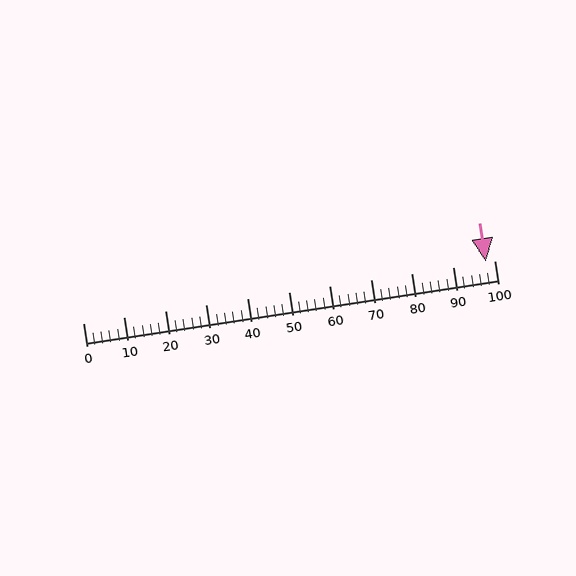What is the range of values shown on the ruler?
The ruler shows values from 0 to 100.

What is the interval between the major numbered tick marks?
The major tick marks are spaced 10 units apart.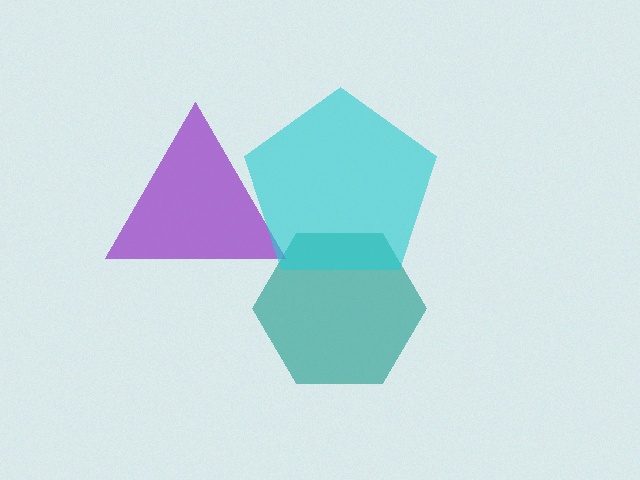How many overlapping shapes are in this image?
There are 3 overlapping shapes in the image.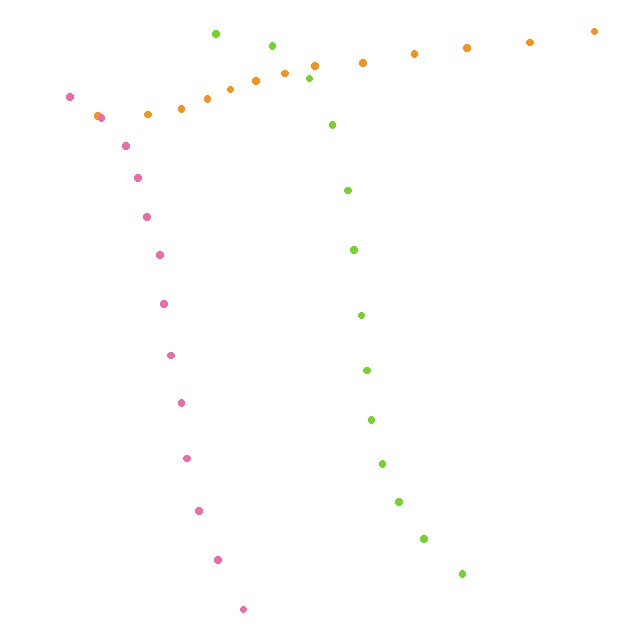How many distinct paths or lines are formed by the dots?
There are 3 distinct paths.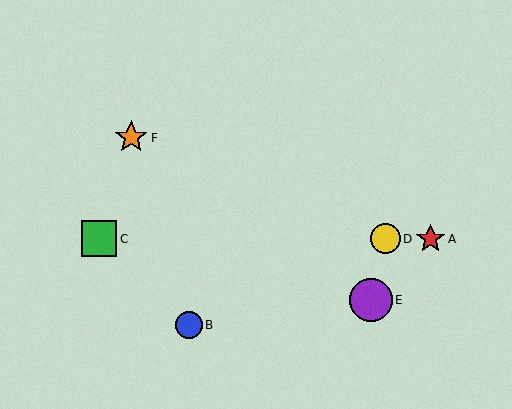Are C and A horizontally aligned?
Yes, both are at y≈239.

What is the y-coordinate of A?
Object A is at y≈239.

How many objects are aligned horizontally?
3 objects (A, C, D) are aligned horizontally.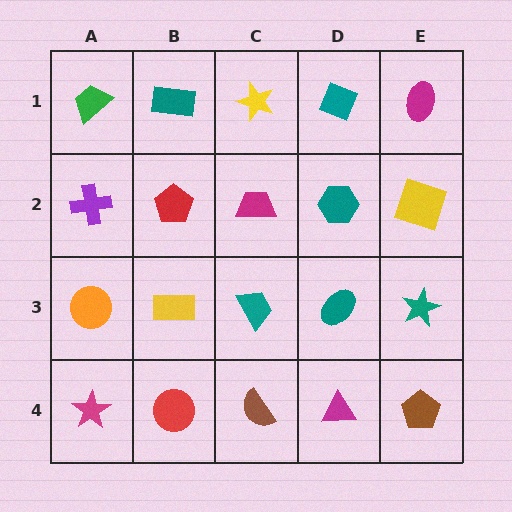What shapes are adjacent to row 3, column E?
A yellow square (row 2, column E), a brown pentagon (row 4, column E), a teal ellipse (row 3, column D).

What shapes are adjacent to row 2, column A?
A green trapezoid (row 1, column A), an orange circle (row 3, column A), a red pentagon (row 2, column B).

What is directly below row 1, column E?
A yellow square.